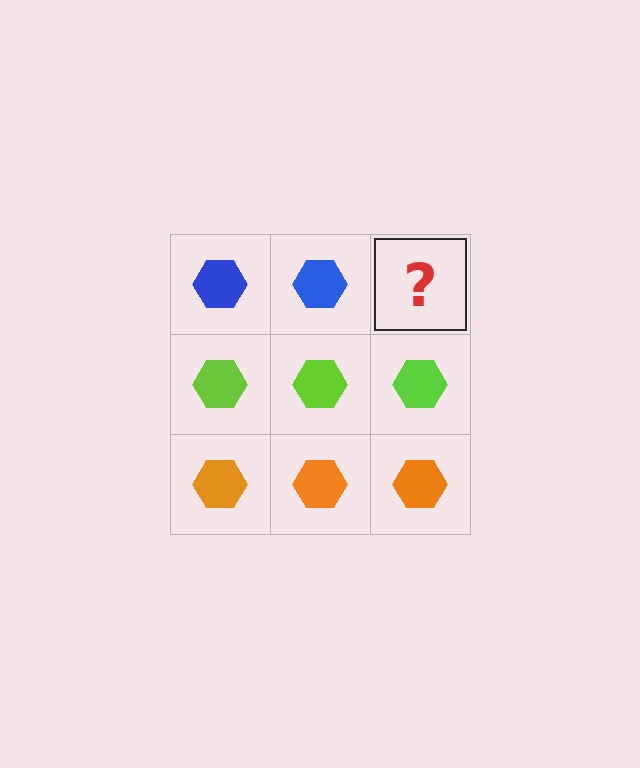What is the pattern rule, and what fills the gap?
The rule is that each row has a consistent color. The gap should be filled with a blue hexagon.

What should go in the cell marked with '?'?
The missing cell should contain a blue hexagon.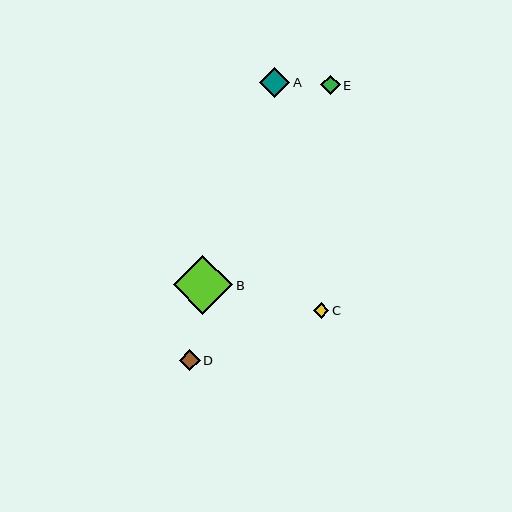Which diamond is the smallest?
Diamond C is the smallest with a size of approximately 16 pixels.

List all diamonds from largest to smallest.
From largest to smallest: B, A, D, E, C.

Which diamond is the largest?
Diamond B is the largest with a size of approximately 59 pixels.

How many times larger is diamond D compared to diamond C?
Diamond D is approximately 1.3 times the size of diamond C.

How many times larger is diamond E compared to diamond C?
Diamond E is approximately 1.2 times the size of diamond C.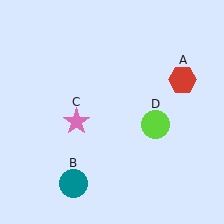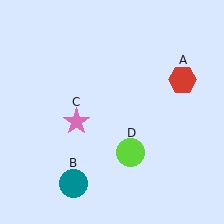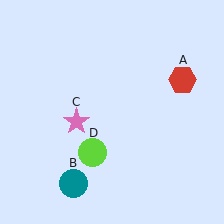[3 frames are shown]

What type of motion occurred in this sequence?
The lime circle (object D) rotated clockwise around the center of the scene.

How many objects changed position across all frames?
1 object changed position: lime circle (object D).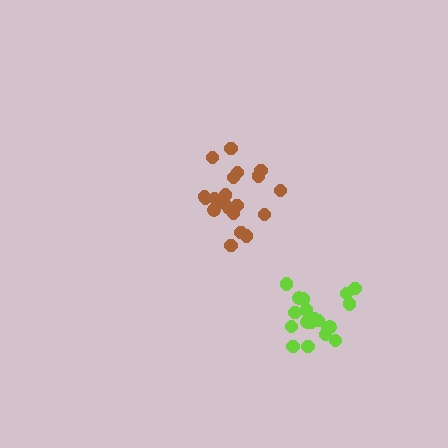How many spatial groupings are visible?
There are 2 spatial groupings.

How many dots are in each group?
Group 1: 20 dots, Group 2: 20 dots (40 total).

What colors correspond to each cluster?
The clusters are colored: lime, brown.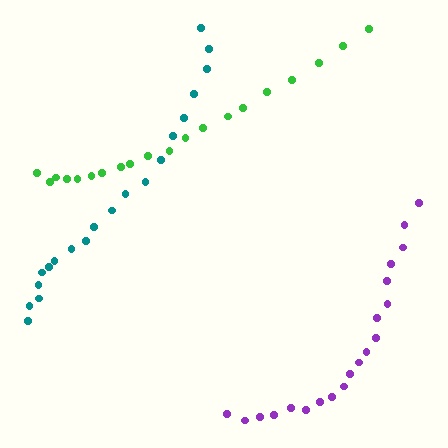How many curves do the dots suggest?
There are 3 distinct paths.